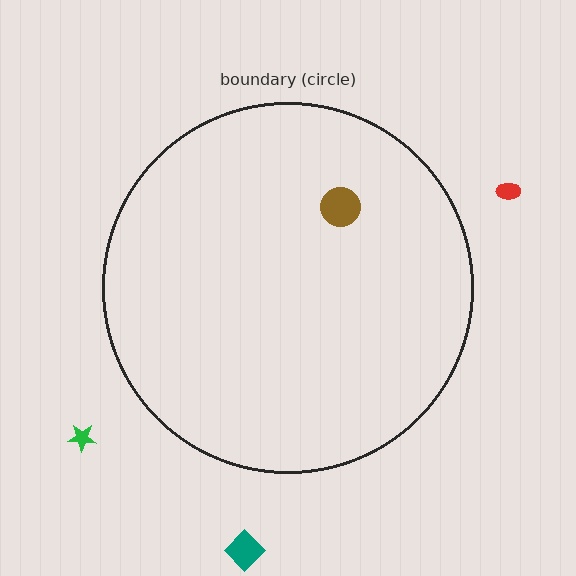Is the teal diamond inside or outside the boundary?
Outside.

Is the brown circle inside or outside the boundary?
Inside.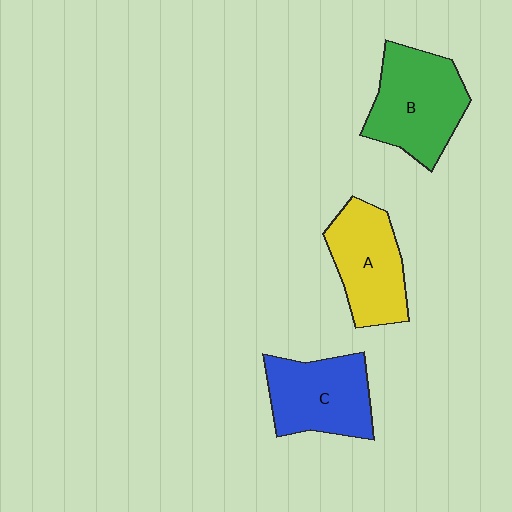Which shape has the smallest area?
Shape A (yellow).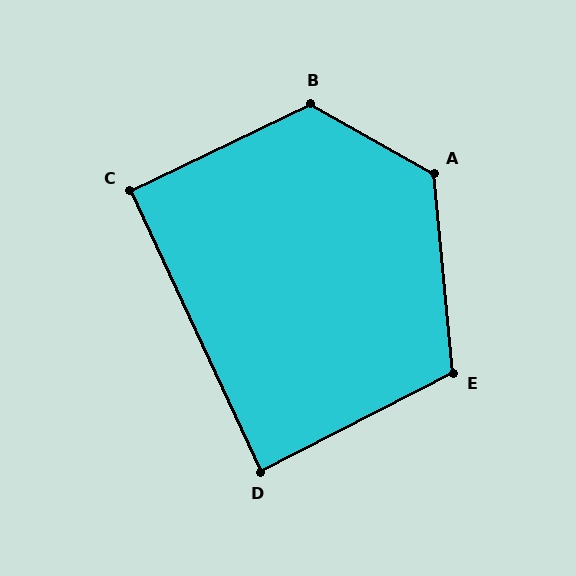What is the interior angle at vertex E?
Approximately 112 degrees (obtuse).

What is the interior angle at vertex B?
Approximately 125 degrees (obtuse).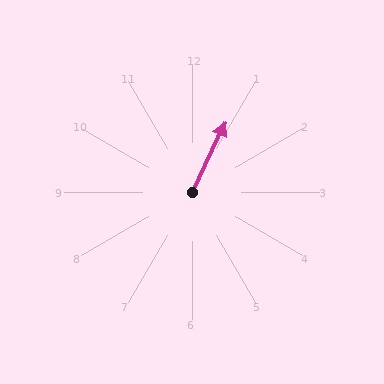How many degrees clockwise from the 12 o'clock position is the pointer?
Approximately 25 degrees.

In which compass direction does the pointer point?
Northeast.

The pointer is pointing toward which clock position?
Roughly 1 o'clock.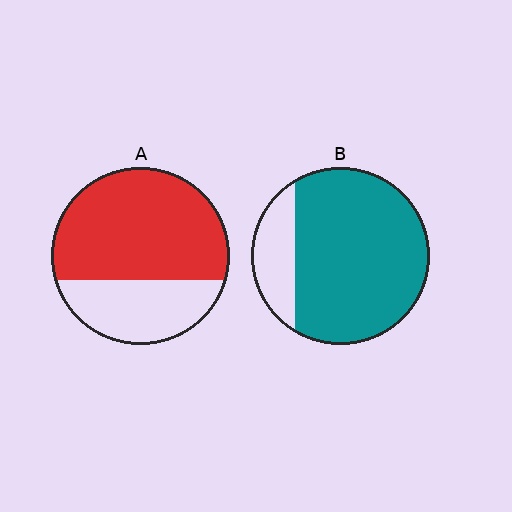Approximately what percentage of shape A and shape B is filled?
A is approximately 65% and B is approximately 80%.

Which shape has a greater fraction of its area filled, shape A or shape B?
Shape B.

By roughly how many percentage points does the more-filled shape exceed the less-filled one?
By roughly 15 percentage points (B over A).